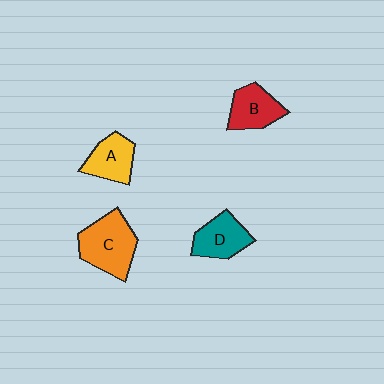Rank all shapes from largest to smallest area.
From largest to smallest: C (orange), D (teal), B (red), A (yellow).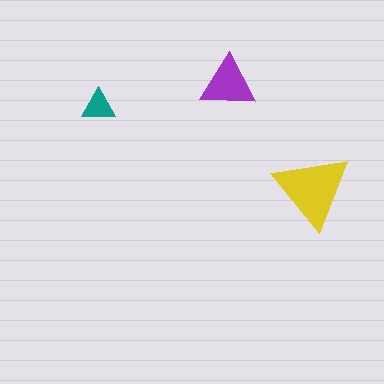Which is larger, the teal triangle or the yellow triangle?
The yellow one.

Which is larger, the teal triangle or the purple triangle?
The purple one.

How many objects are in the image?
There are 3 objects in the image.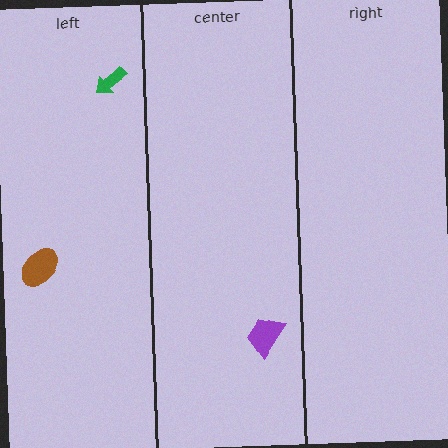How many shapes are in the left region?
2.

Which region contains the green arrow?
The left region.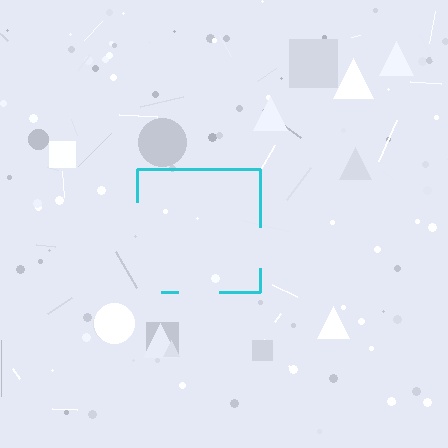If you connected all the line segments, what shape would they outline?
They would outline a square.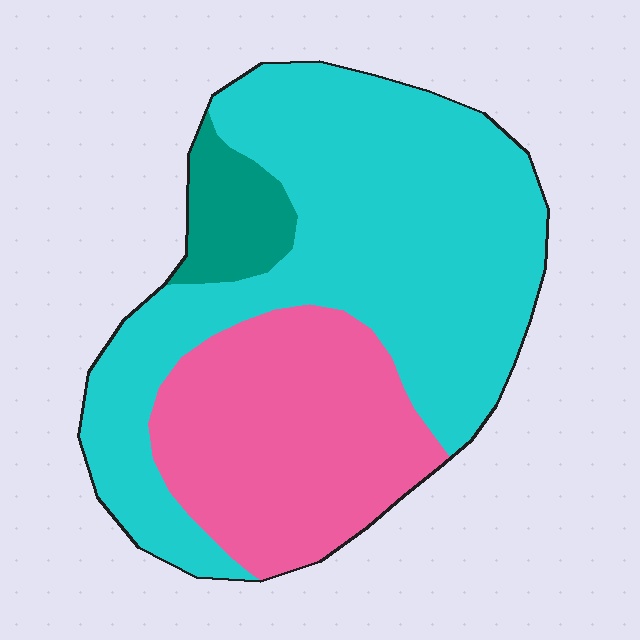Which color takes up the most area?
Cyan, at roughly 60%.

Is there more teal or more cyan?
Cyan.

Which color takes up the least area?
Teal, at roughly 10%.